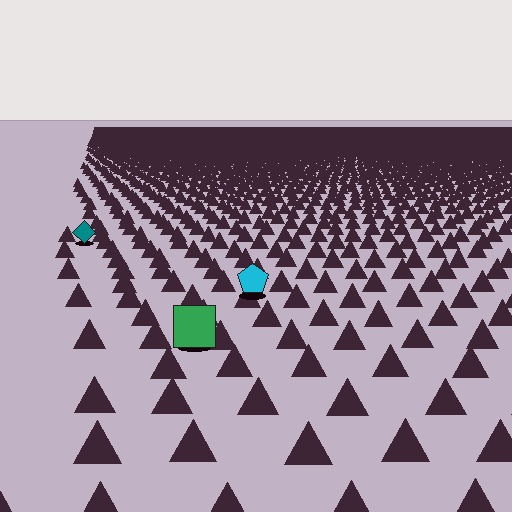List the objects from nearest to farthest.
From nearest to farthest: the green square, the cyan pentagon, the teal diamond.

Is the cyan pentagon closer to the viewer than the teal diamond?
Yes. The cyan pentagon is closer — you can tell from the texture gradient: the ground texture is coarser near it.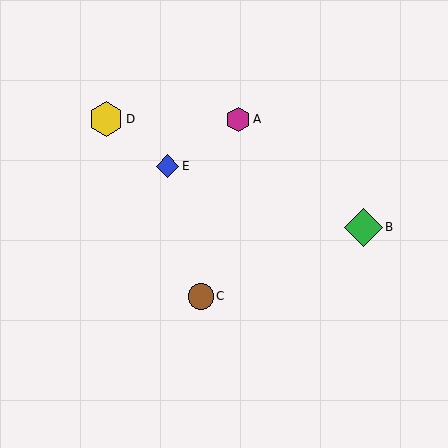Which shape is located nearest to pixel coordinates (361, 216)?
The green diamond (labeled B) at (364, 227) is nearest to that location.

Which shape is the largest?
The green diamond (labeled B) is the largest.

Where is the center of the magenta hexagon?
The center of the magenta hexagon is at (238, 119).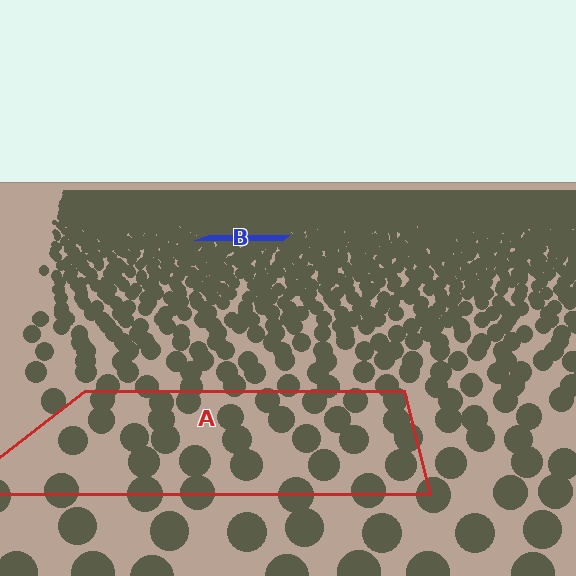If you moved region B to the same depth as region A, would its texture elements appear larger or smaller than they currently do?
They would appear larger. At a closer depth, the same texture elements are projected at a bigger on-screen size.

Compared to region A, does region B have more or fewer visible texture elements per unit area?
Region B has more texture elements per unit area — they are packed more densely because it is farther away.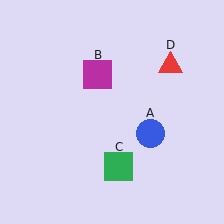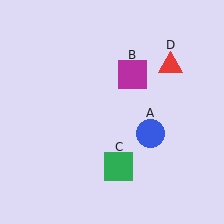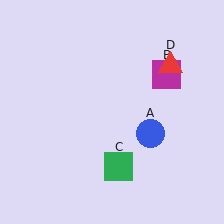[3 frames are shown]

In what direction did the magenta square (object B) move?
The magenta square (object B) moved right.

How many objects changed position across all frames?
1 object changed position: magenta square (object B).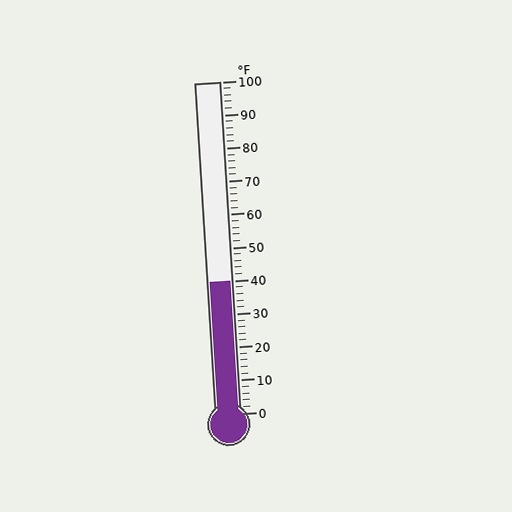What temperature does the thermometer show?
The thermometer shows approximately 40°F.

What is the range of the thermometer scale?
The thermometer scale ranges from 0°F to 100°F.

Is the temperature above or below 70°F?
The temperature is below 70°F.